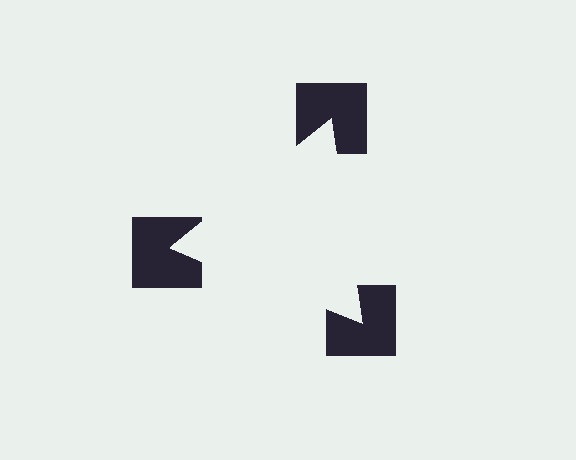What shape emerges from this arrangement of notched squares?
An illusory triangle — its edges are inferred from the aligned wedge cuts in the notched squares, not physically drawn.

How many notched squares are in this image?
There are 3 — one at each vertex of the illusory triangle.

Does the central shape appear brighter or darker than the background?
It typically appears slightly brighter than the background, even though no actual brightness change is drawn.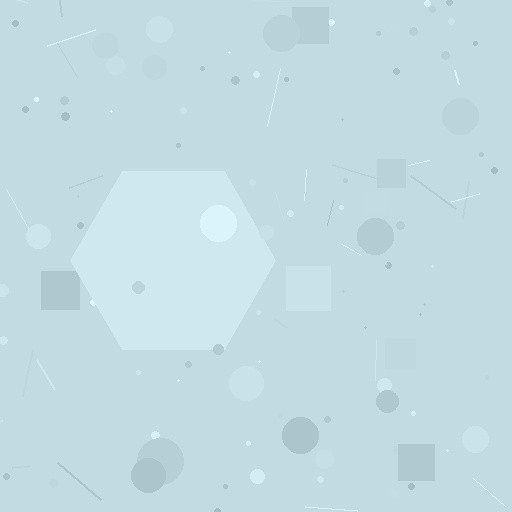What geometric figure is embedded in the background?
A hexagon is embedded in the background.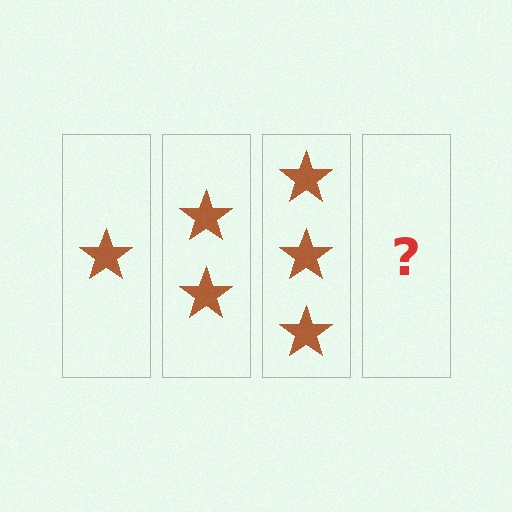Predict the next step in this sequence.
The next step is 4 stars.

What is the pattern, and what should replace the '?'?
The pattern is that each step adds one more star. The '?' should be 4 stars.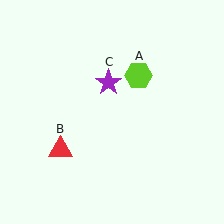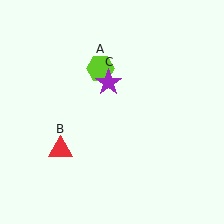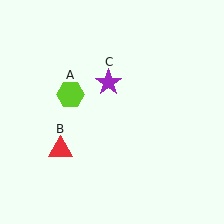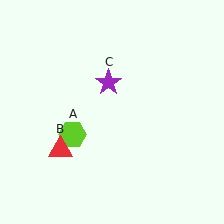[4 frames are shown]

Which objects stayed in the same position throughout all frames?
Red triangle (object B) and purple star (object C) remained stationary.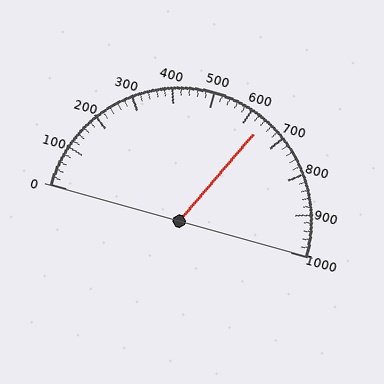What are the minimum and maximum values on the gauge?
The gauge ranges from 0 to 1000.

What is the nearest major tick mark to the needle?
The nearest major tick mark is 600.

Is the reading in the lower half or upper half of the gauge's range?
The reading is in the upper half of the range (0 to 1000).